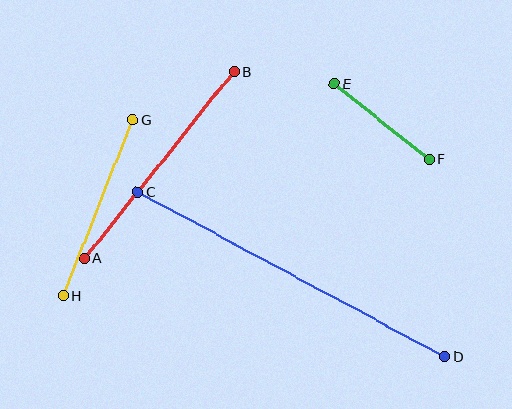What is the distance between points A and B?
The distance is approximately 239 pixels.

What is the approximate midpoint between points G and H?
The midpoint is at approximately (98, 208) pixels.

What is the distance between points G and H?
The distance is approximately 189 pixels.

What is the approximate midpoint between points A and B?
The midpoint is at approximately (159, 165) pixels.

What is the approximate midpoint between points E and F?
The midpoint is at approximately (382, 121) pixels.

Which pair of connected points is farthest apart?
Points C and D are farthest apart.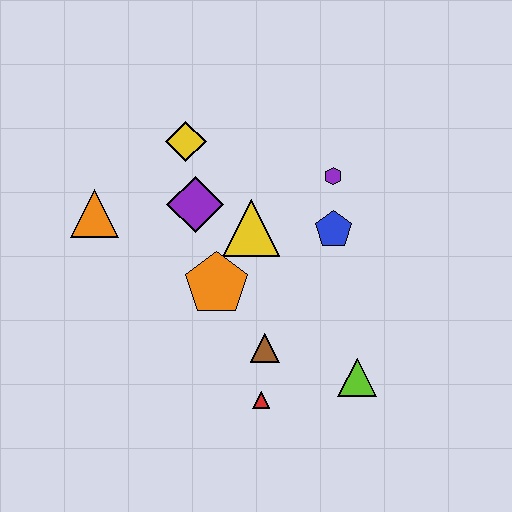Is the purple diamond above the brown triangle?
Yes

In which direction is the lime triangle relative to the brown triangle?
The lime triangle is to the right of the brown triangle.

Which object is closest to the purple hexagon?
The blue pentagon is closest to the purple hexagon.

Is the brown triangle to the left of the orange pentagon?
No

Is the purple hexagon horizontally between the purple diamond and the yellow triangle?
No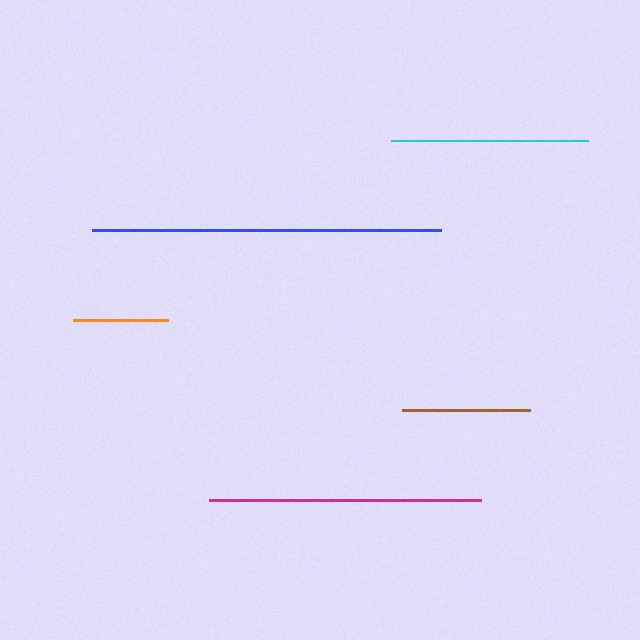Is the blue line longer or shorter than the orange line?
The blue line is longer than the orange line.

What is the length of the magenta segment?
The magenta segment is approximately 272 pixels long.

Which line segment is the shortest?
The orange line is the shortest at approximately 95 pixels.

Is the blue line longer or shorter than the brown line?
The blue line is longer than the brown line.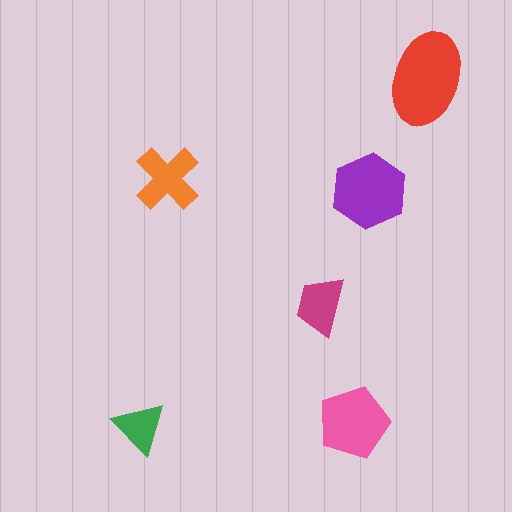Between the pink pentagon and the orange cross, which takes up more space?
The pink pentagon.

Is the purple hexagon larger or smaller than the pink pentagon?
Larger.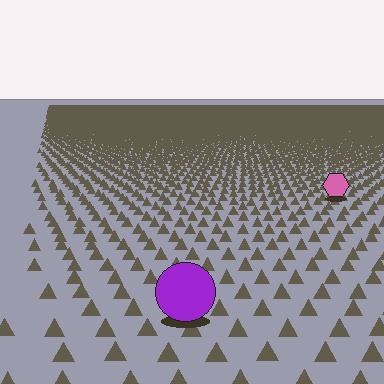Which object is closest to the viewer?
The purple circle is closest. The texture marks near it are larger and more spread out.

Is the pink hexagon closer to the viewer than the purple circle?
No. The purple circle is closer — you can tell from the texture gradient: the ground texture is coarser near it.